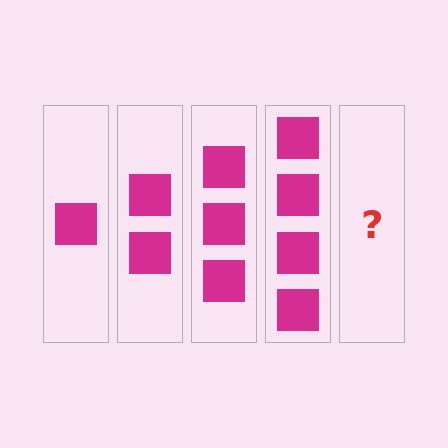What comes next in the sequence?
The next element should be 5 squares.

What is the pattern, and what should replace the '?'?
The pattern is that each step adds one more square. The '?' should be 5 squares.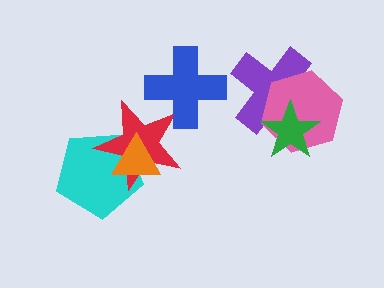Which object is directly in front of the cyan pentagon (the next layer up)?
The red star is directly in front of the cyan pentagon.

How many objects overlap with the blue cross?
1 object overlaps with the blue cross.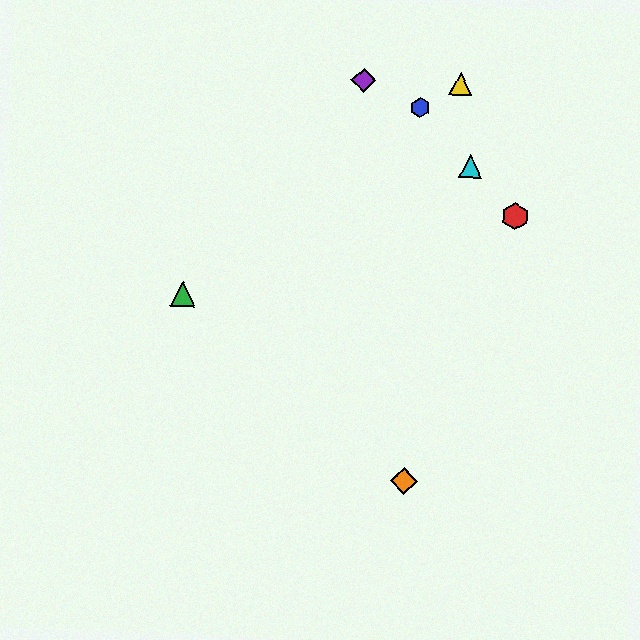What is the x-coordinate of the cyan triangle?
The cyan triangle is at x≈470.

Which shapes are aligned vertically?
The blue hexagon, the orange diamond are aligned vertically.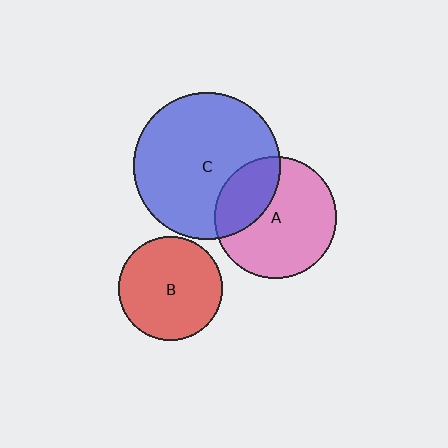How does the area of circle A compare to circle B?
Approximately 1.4 times.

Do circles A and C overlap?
Yes.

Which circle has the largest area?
Circle C (blue).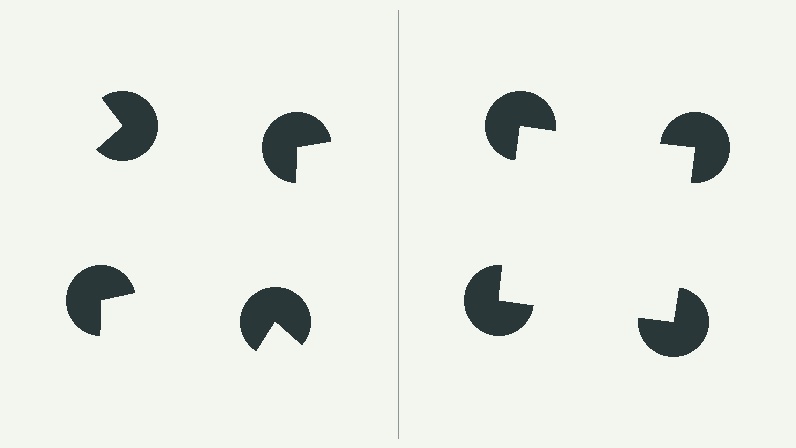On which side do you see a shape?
An illusory square appears on the right side. On the left side the wedge cuts are rotated, so no coherent shape forms.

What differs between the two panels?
The pac-man discs are positioned identically on both sides; only the wedge orientations differ. On the right they align to a square; on the left they are misaligned.